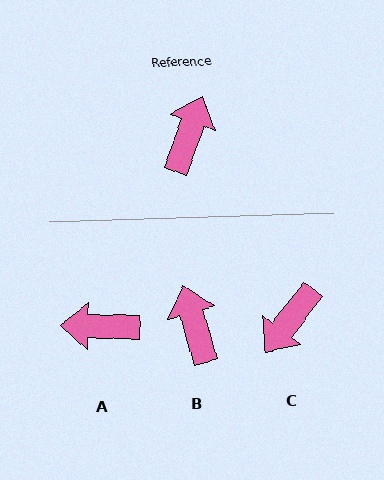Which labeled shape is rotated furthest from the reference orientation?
C, about 163 degrees away.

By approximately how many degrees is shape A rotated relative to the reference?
Approximately 109 degrees counter-clockwise.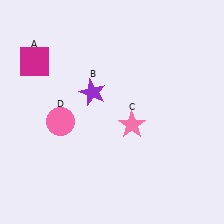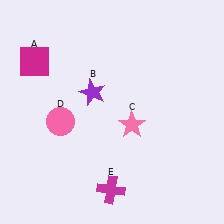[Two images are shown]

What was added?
A magenta cross (E) was added in Image 2.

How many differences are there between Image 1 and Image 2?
There is 1 difference between the two images.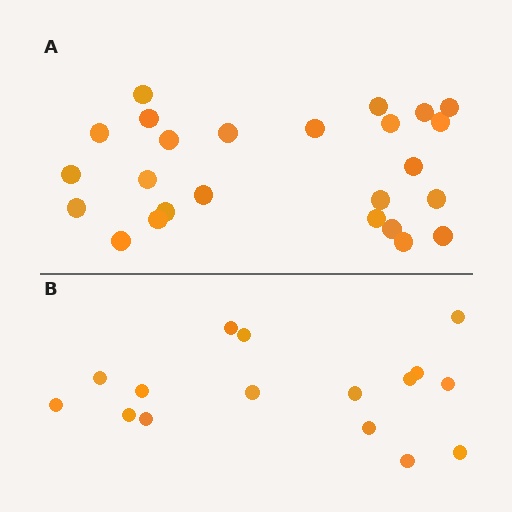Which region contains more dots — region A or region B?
Region A (the top region) has more dots.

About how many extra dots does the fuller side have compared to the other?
Region A has roughly 8 or so more dots than region B.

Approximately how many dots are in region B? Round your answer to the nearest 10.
About 20 dots. (The exact count is 16, which rounds to 20.)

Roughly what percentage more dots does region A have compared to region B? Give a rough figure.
About 55% more.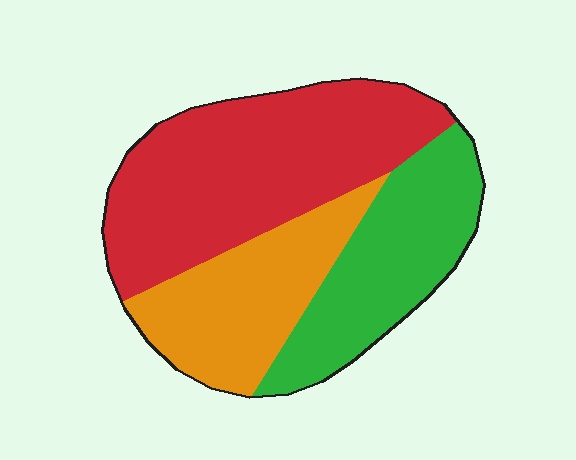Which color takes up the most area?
Red, at roughly 45%.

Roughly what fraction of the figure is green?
Green takes up between a sixth and a third of the figure.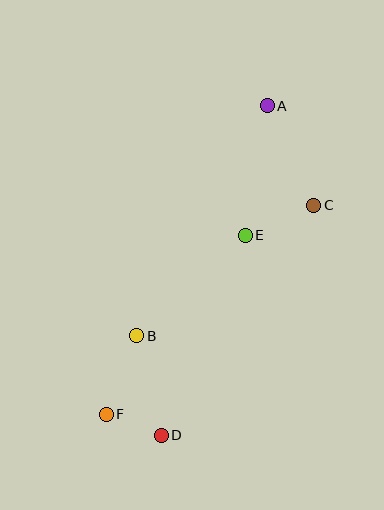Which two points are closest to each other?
Points D and F are closest to each other.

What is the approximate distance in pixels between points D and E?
The distance between D and E is approximately 217 pixels.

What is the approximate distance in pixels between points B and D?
The distance between B and D is approximately 103 pixels.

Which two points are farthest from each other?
Points A and F are farthest from each other.